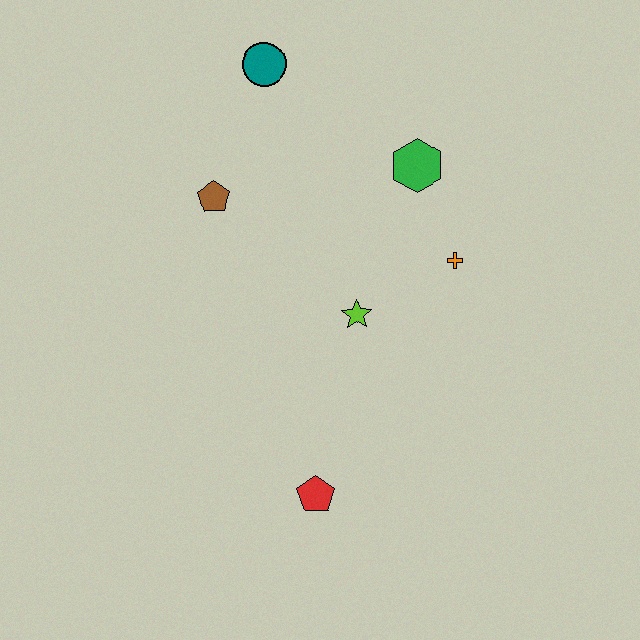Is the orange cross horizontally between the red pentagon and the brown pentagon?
No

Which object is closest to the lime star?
The orange cross is closest to the lime star.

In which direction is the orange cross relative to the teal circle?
The orange cross is below the teal circle.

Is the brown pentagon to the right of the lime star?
No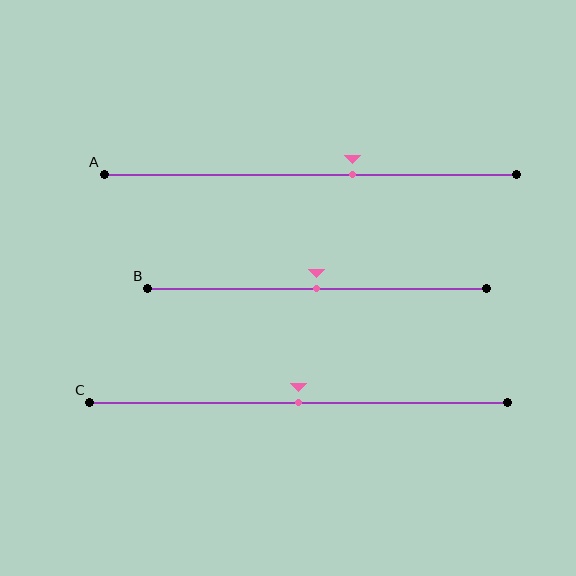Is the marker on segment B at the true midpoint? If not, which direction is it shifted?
Yes, the marker on segment B is at the true midpoint.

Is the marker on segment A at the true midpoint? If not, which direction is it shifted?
No, the marker on segment A is shifted to the right by about 10% of the segment length.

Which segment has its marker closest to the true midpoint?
Segment B has its marker closest to the true midpoint.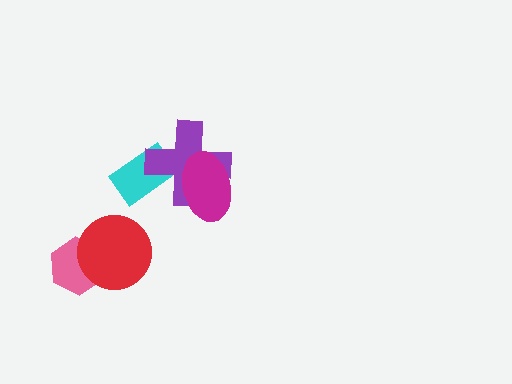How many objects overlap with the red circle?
1 object overlaps with the red circle.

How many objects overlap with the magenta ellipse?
1 object overlaps with the magenta ellipse.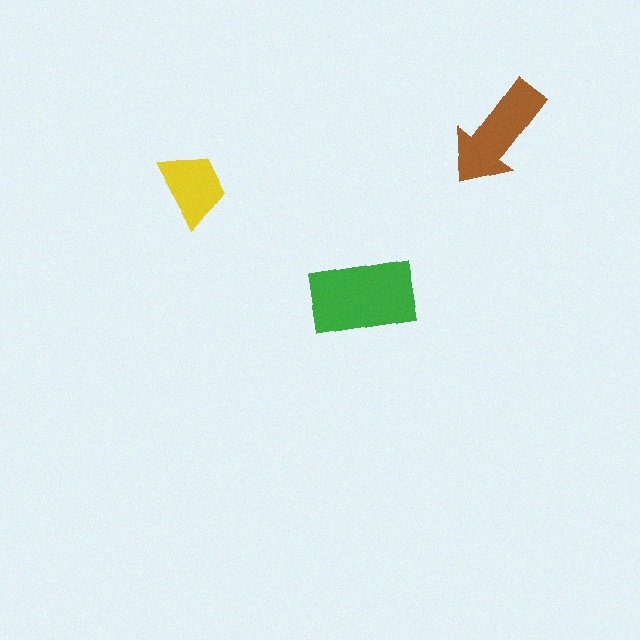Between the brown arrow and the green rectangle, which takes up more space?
The green rectangle.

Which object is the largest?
The green rectangle.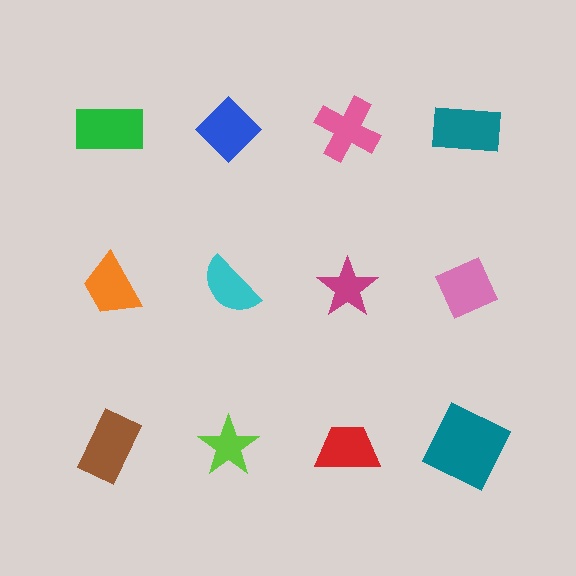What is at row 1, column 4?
A teal rectangle.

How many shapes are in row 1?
4 shapes.